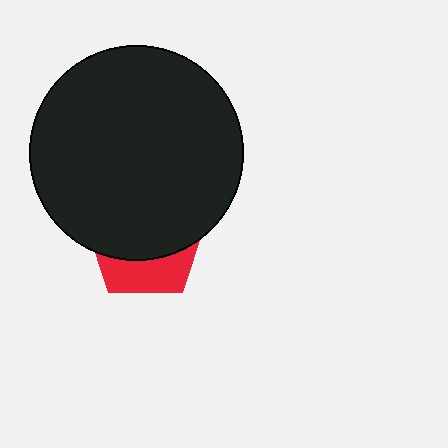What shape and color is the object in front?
The object in front is a black circle.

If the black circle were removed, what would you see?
You would see the complete red pentagon.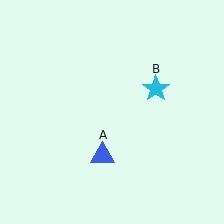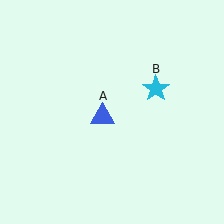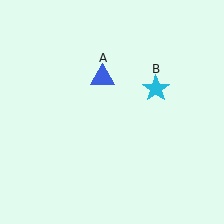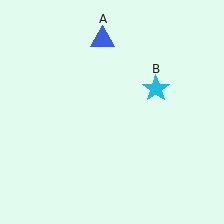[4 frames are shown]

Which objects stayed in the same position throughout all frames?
Cyan star (object B) remained stationary.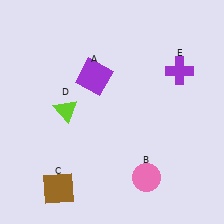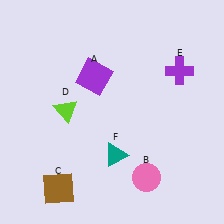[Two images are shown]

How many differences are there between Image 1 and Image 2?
There is 1 difference between the two images.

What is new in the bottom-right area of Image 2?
A teal triangle (F) was added in the bottom-right area of Image 2.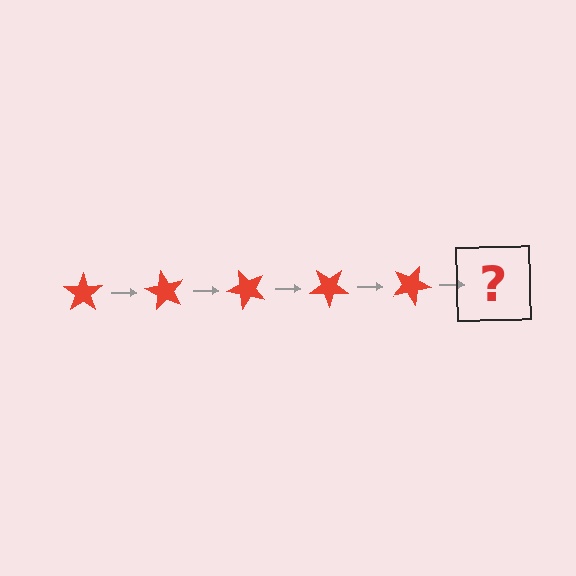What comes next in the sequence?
The next element should be a red star rotated 300 degrees.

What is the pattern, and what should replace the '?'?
The pattern is that the star rotates 60 degrees each step. The '?' should be a red star rotated 300 degrees.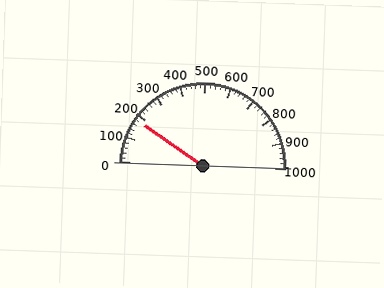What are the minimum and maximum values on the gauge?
The gauge ranges from 0 to 1000.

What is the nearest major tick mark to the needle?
The nearest major tick mark is 200.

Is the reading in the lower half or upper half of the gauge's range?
The reading is in the lower half of the range (0 to 1000).